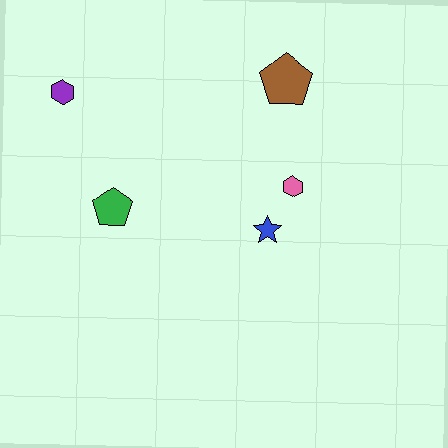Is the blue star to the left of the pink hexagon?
Yes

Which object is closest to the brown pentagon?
The pink hexagon is closest to the brown pentagon.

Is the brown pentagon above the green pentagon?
Yes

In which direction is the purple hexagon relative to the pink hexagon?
The purple hexagon is to the left of the pink hexagon.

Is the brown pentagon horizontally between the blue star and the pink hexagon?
Yes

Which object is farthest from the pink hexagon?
The purple hexagon is farthest from the pink hexagon.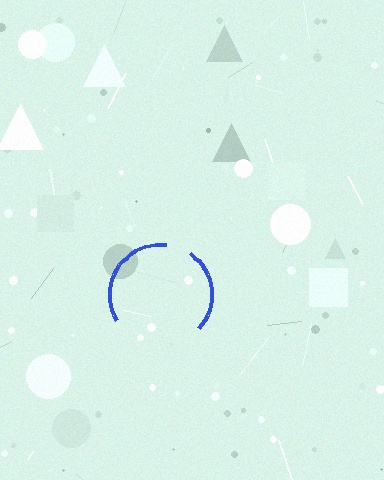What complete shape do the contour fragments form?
The contour fragments form a circle.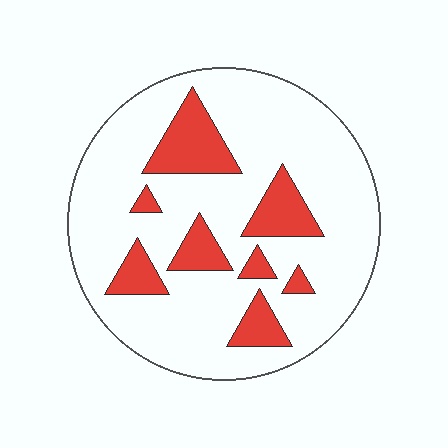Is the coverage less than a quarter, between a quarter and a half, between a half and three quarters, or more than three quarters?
Less than a quarter.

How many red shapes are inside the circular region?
8.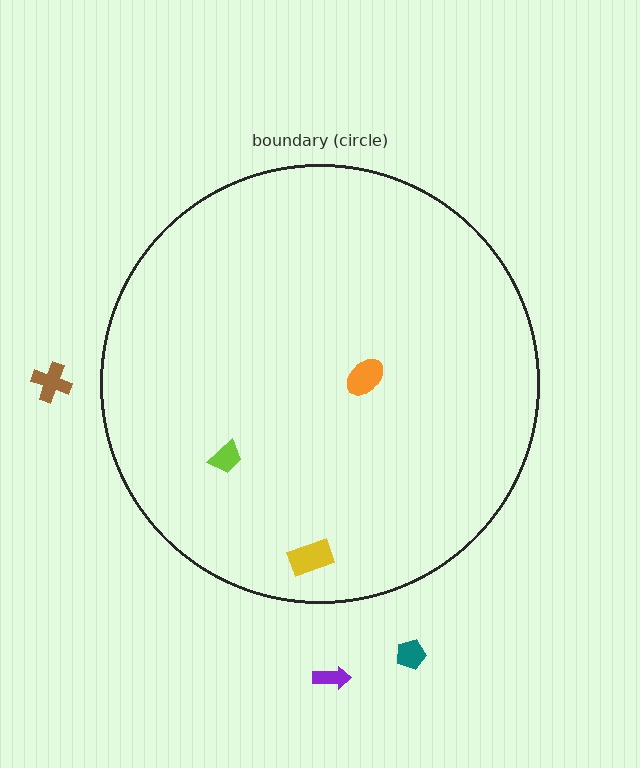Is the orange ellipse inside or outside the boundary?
Inside.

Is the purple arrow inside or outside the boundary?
Outside.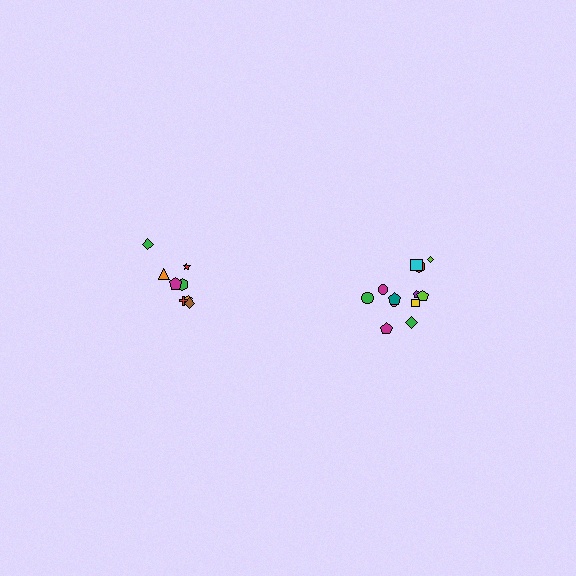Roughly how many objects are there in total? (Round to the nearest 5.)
Roughly 20 objects in total.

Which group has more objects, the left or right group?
The right group.